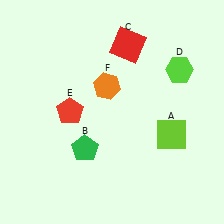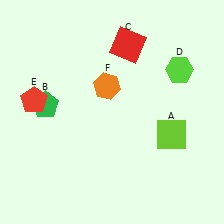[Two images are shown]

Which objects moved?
The objects that moved are: the green pentagon (B), the red pentagon (E).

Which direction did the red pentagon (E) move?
The red pentagon (E) moved left.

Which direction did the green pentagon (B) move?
The green pentagon (B) moved up.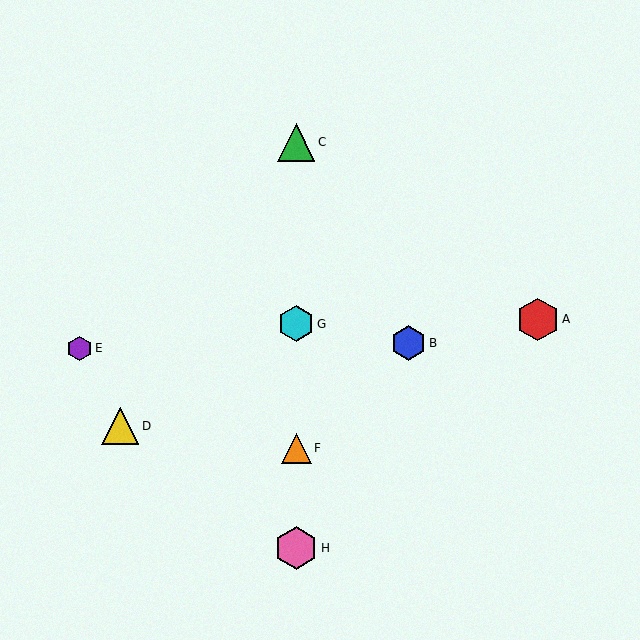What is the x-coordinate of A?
Object A is at x≈538.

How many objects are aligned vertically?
4 objects (C, F, G, H) are aligned vertically.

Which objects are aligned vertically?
Objects C, F, G, H are aligned vertically.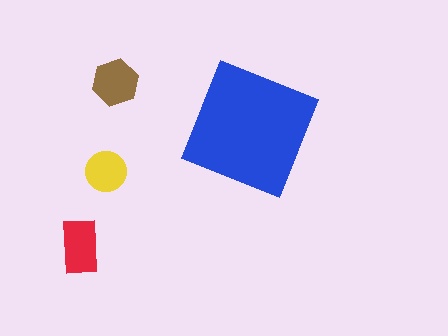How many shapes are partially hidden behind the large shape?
0 shapes are partially hidden.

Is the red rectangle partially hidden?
No, the red rectangle is fully visible.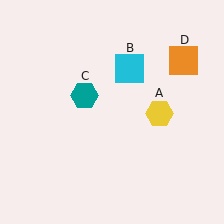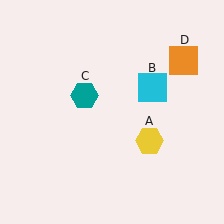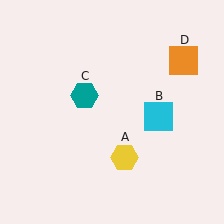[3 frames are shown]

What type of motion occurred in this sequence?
The yellow hexagon (object A), cyan square (object B) rotated clockwise around the center of the scene.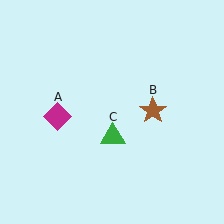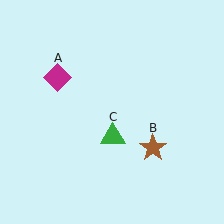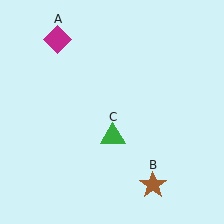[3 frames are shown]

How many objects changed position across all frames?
2 objects changed position: magenta diamond (object A), brown star (object B).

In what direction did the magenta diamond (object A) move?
The magenta diamond (object A) moved up.